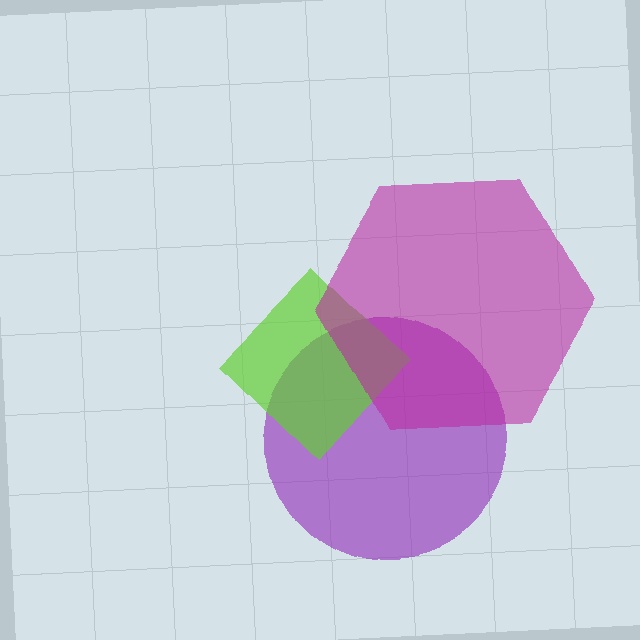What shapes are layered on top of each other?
The layered shapes are: a purple circle, a lime diamond, a magenta hexagon.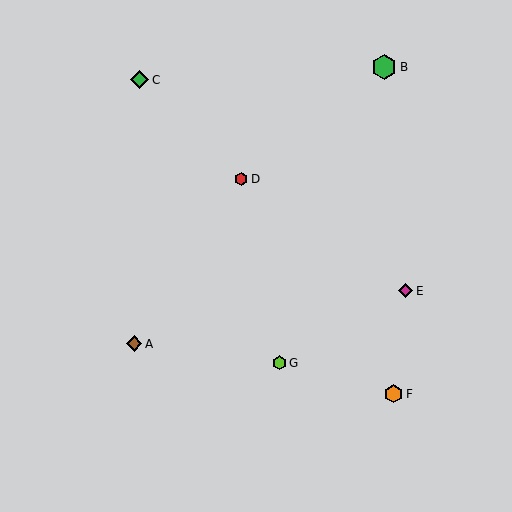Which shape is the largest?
The green hexagon (labeled B) is the largest.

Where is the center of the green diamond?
The center of the green diamond is at (140, 80).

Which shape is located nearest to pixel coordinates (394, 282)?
The magenta diamond (labeled E) at (406, 291) is nearest to that location.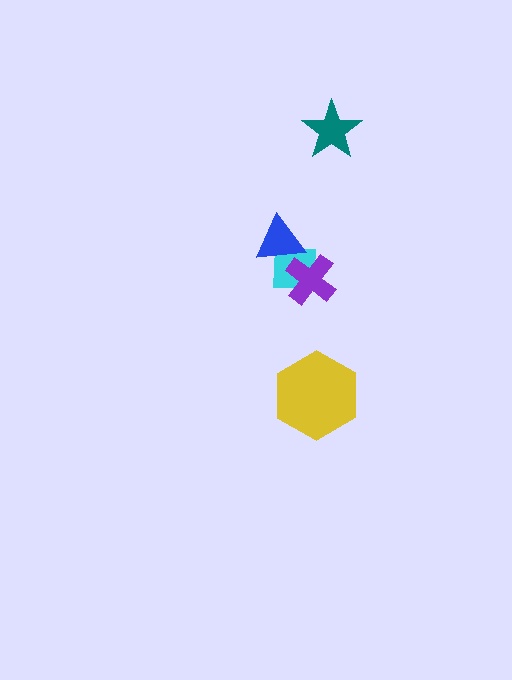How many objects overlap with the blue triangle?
1 object overlaps with the blue triangle.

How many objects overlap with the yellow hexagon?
0 objects overlap with the yellow hexagon.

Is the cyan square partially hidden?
Yes, it is partially covered by another shape.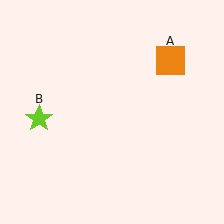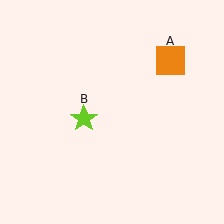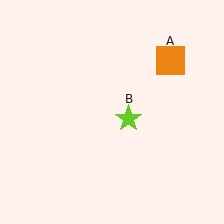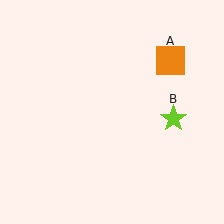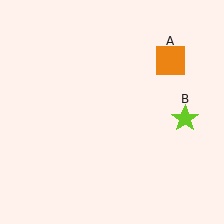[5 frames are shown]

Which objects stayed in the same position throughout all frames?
Orange square (object A) remained stationary.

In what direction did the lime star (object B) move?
The lime star (object B) moved right.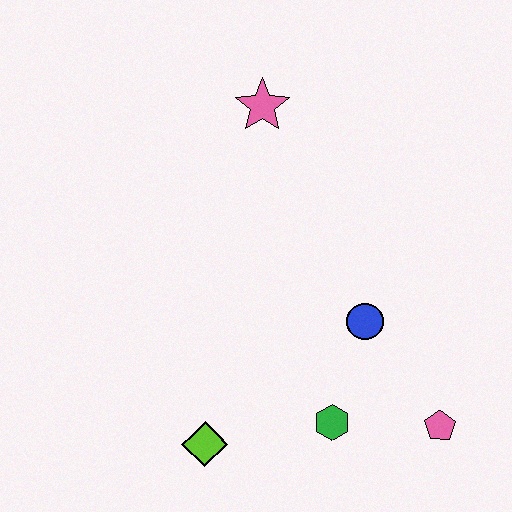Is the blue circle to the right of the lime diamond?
Yes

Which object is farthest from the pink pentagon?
The pink star is farthest from the pink pentagon.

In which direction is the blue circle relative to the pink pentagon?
The blue circle is above the pink pentagon.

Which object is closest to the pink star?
The blue circle is closest to the pink star.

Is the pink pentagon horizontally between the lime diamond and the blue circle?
No